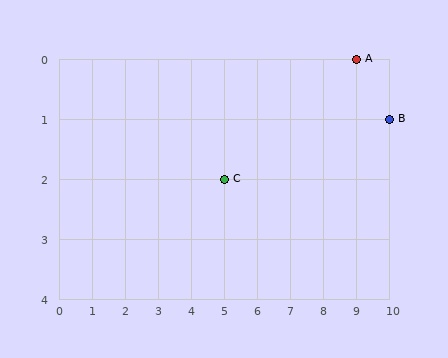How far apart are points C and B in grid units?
Points C and B are 5 columns and 1 row apart (about 5.1 grid units diagonally).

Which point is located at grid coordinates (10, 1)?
Point B is at (10, 1).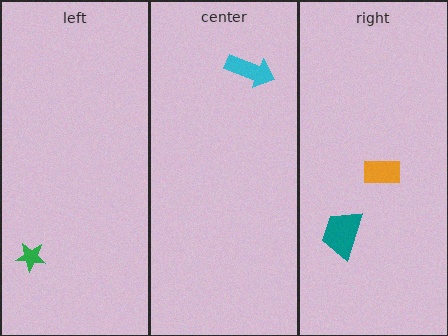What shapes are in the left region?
The green star.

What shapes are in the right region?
The orange rectangle, the teal trapezoid.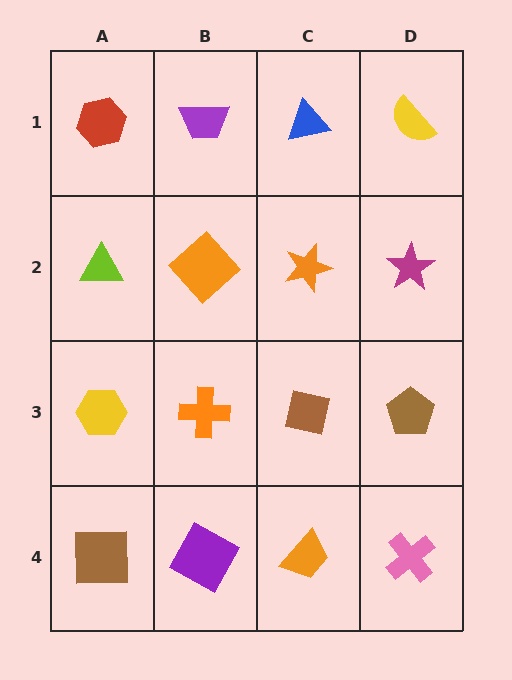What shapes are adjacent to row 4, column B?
An orange cross (row 3, column B), a brown square (row 4, column A), an orange trapezoid (row 4, column C).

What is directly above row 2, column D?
A yellow semicircle.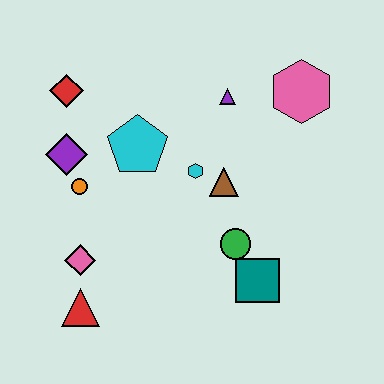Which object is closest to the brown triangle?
The cyan hexagon is closest to the brown triangle.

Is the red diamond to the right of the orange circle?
No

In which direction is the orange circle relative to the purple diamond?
The orange circle is below the purple diamond.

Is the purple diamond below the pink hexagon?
Yes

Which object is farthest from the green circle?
The red diamond is farthest from the green circle.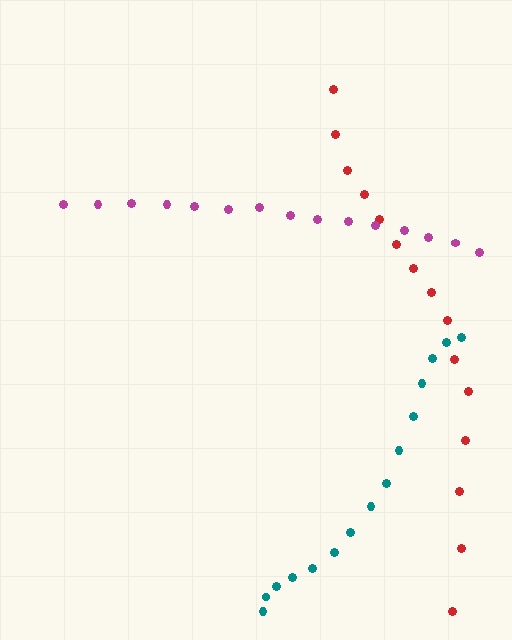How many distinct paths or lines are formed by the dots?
There are 3 distinct paths.